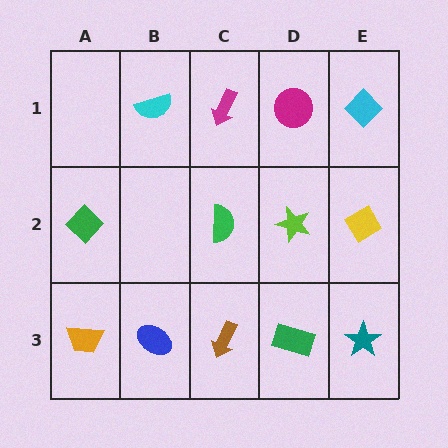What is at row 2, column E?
A yellow diamond.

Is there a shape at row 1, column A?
No, that cell is empty.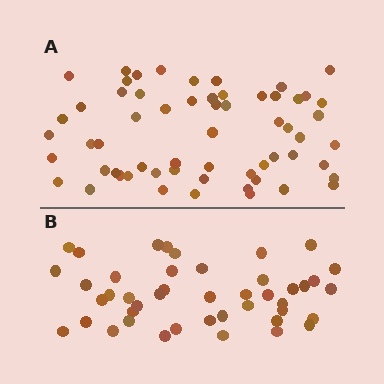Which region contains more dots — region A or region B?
Region A (the top region) has more dots.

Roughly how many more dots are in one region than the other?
Region A has approximately 15 more dots than region B.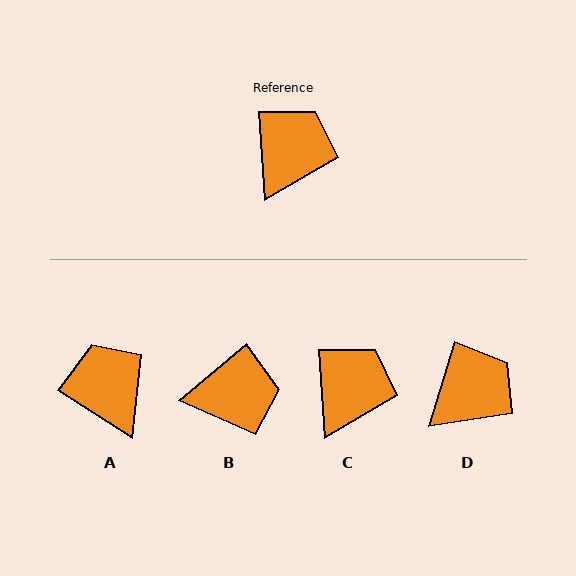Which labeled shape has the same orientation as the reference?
C.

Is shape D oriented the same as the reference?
No, it is off by about 21 degrees.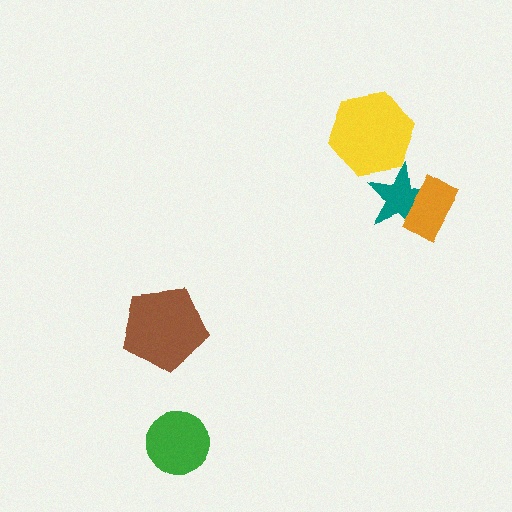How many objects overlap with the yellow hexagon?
1 object overlaps with the yellow hexagon.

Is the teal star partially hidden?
Yes, it is partially covered by another shape.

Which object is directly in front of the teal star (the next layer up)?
The orange rectangle is directly in front of the teal star.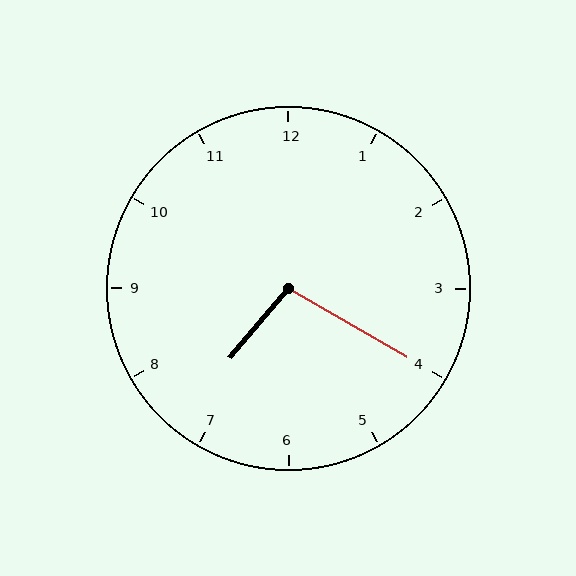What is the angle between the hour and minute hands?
Approximately 100 degrees.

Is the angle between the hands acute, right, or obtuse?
It is obtuse.